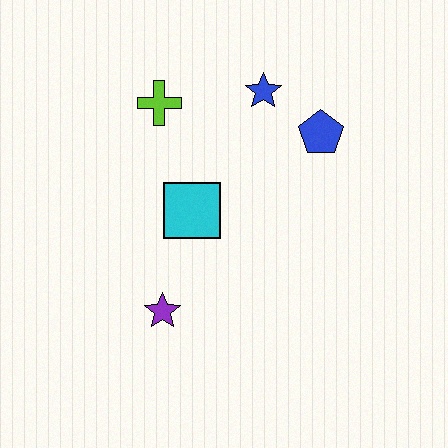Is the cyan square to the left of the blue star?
Yes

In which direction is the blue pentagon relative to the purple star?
The blue pentagon is above the purple star.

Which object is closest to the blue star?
The blue pentagon is closest to the blue star.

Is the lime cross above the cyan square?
Yes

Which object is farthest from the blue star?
The purple star is farthest from the blue star.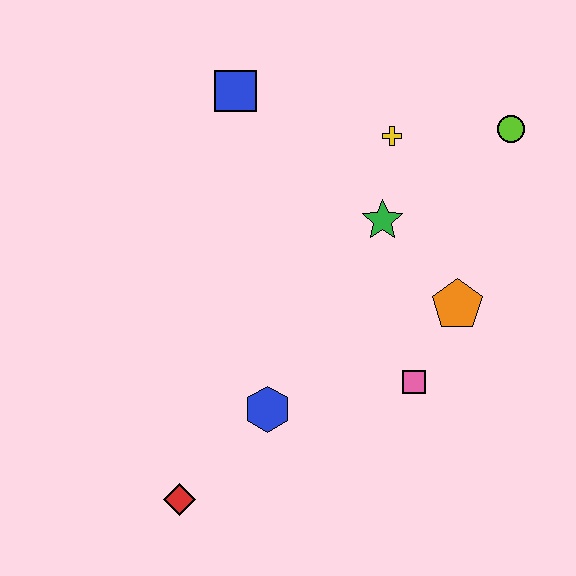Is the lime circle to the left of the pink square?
No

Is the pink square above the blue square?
No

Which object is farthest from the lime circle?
The red diamond is farthest from the lime circle.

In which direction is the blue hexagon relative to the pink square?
The blue hexagon is to the left of the pink square.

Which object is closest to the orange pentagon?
The pink square is closest to the orange pentagon.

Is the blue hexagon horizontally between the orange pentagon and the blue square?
Yes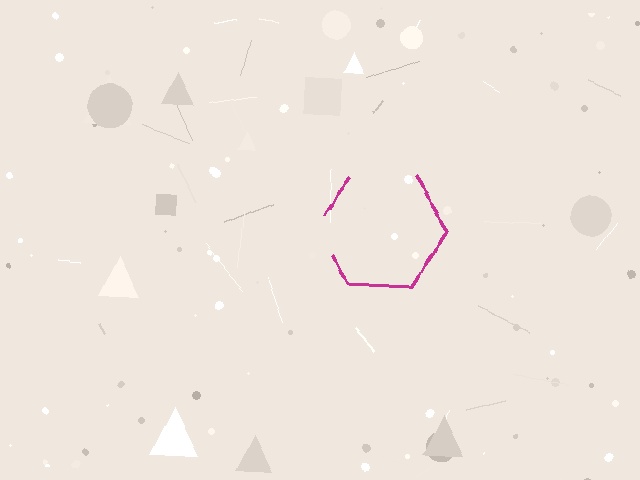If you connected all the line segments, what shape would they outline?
They would outline a hexagon.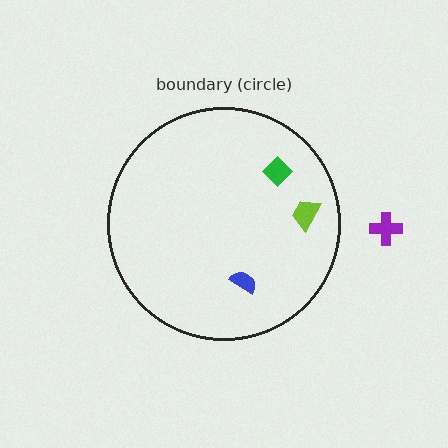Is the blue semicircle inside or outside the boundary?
Inside.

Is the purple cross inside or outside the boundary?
Outside.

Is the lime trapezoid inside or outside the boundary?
Inside.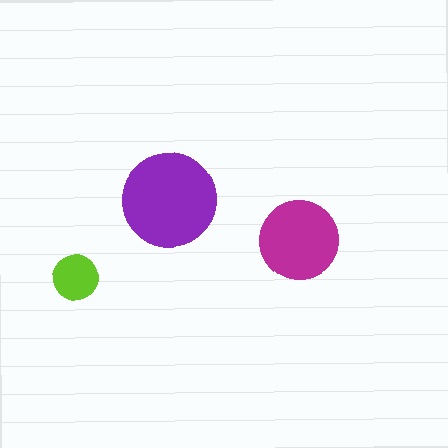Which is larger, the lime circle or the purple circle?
The purple one.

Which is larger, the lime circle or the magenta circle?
The magenta one.